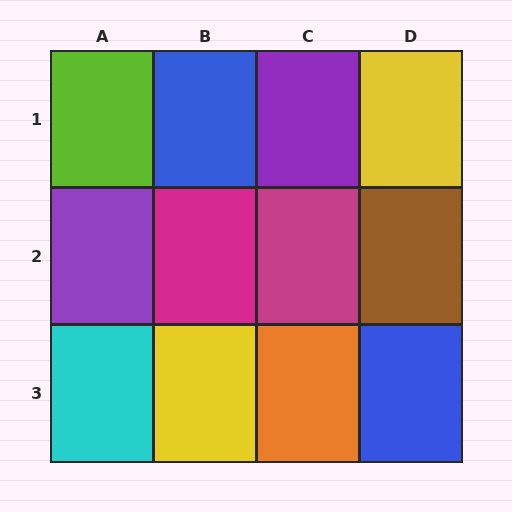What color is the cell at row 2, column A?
Purple.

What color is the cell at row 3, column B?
Yellow.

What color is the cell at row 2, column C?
Magenta.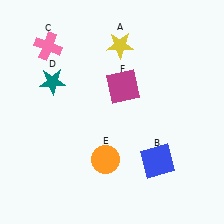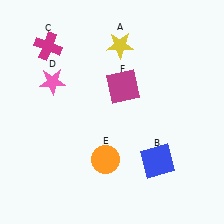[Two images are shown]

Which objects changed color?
C changed from pink to magenta. D changed from teal to pink.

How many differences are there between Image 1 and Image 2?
There are 2 differences between the two images.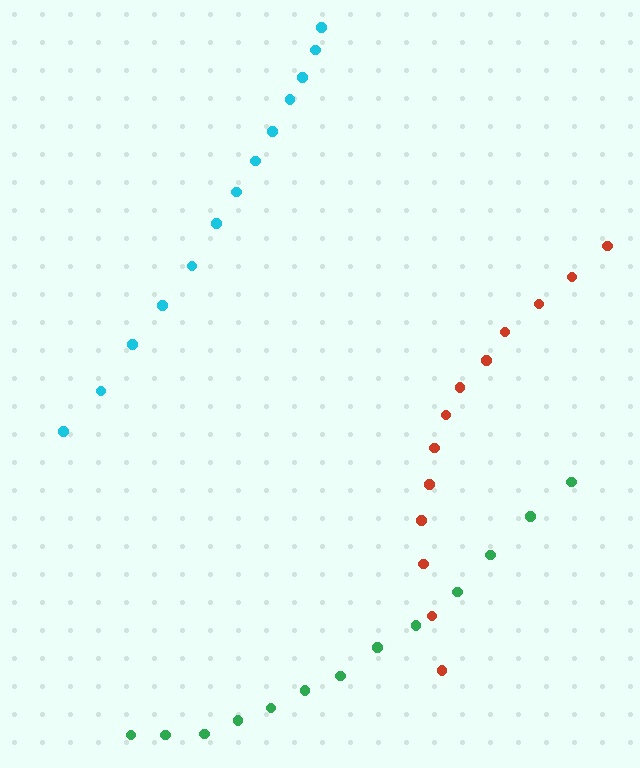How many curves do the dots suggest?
There are 3 distinct paths.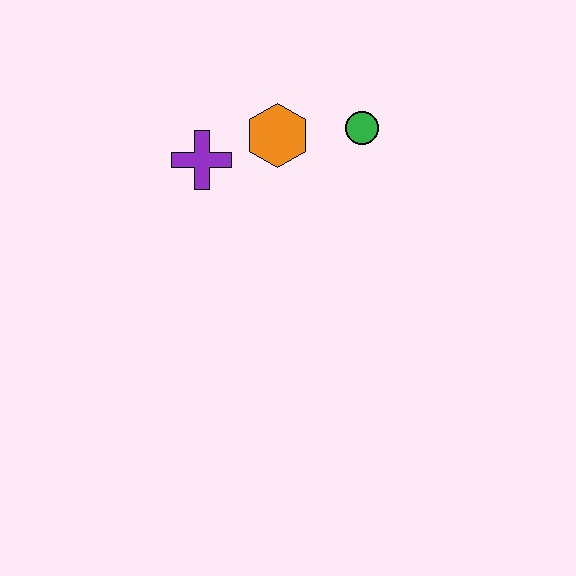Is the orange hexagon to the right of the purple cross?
Yes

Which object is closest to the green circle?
The orange hexagon is closest to the green circle.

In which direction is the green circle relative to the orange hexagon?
The green circle is to the right of the orange hexagon.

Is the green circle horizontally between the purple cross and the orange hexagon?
No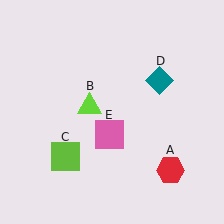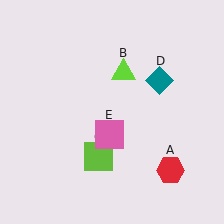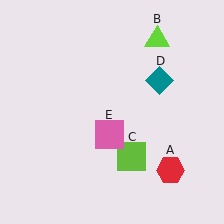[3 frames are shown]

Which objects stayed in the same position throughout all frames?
Red hexagon (object A) and teal diamond (object D) and pink square (object E) remained stationary.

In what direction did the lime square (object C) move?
The lime square (object C) moved right.